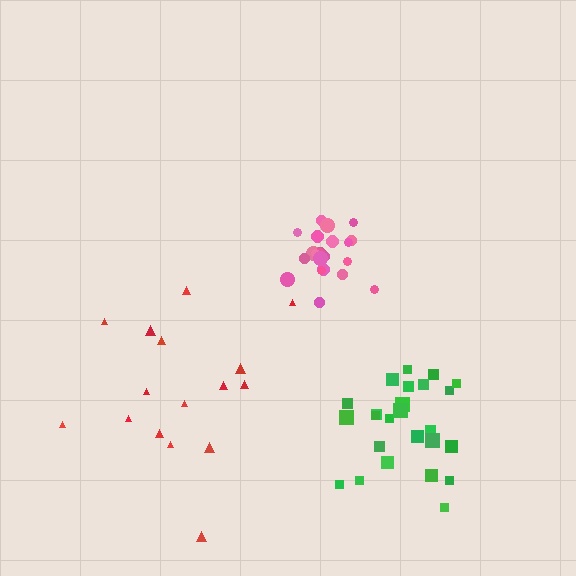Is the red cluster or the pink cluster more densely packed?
Pink.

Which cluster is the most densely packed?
Pink.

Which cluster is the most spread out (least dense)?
Red.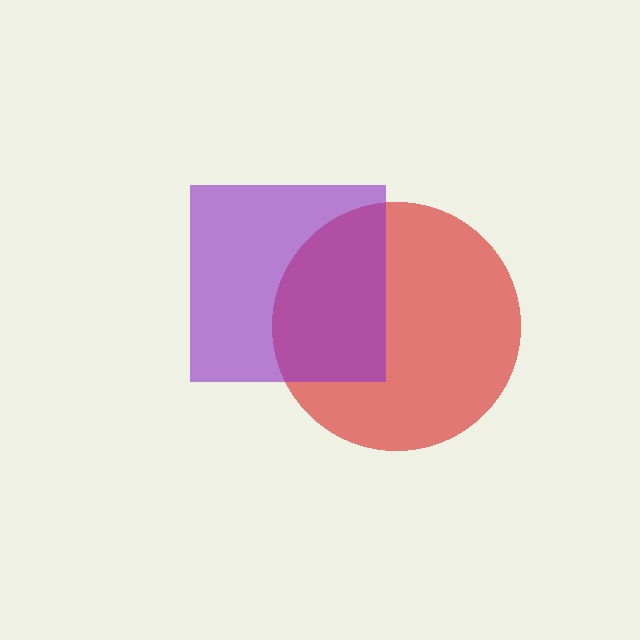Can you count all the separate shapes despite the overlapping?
Yes, there are 2 separate shapes.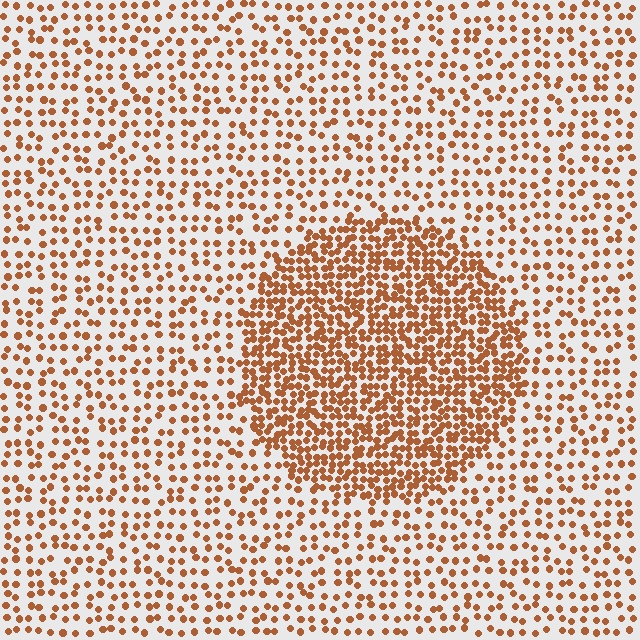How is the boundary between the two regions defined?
The boundary is defined by a change in element density (approximately 2.3x ratio). All elements are the same color, size, and shape.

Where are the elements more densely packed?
The elements are more densely packed inside the circle boundary.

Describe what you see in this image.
The image contains small brown elements arranged at two different densities. A circle-shaped region is visible where the elements are more densely packed than the surrounding area.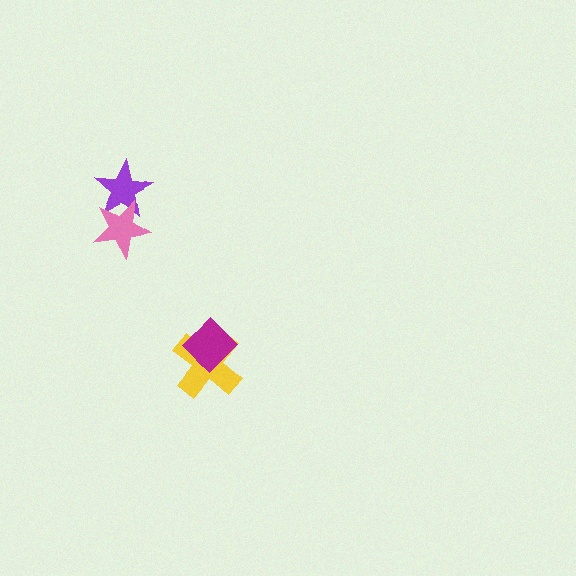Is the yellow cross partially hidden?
Yes, it is partially covered by another shape.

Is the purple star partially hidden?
Yes, it is partially covered by another shape.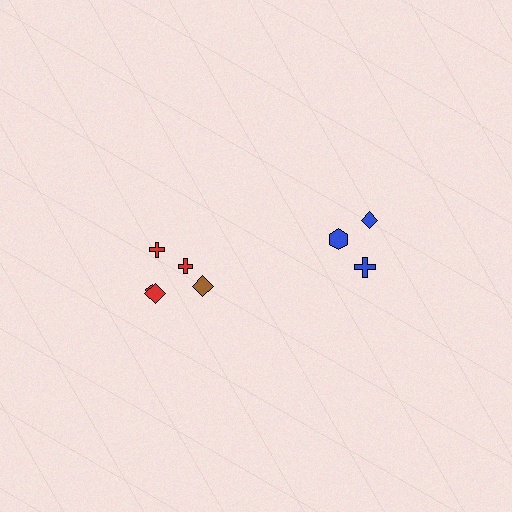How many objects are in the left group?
There are 5 objects.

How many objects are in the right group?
There are 3 objects.